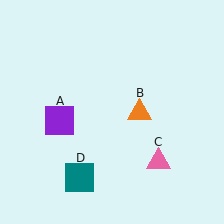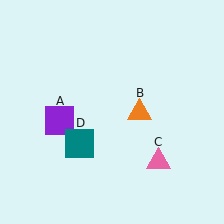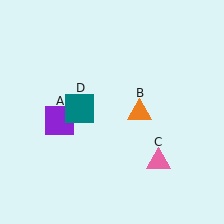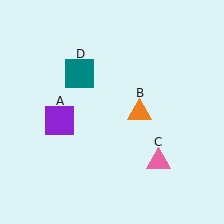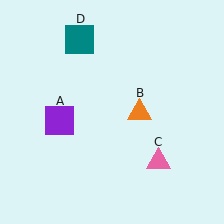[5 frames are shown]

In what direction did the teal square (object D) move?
The teal square (object D) moved up.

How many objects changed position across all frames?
1 object changed position: teal square (object D).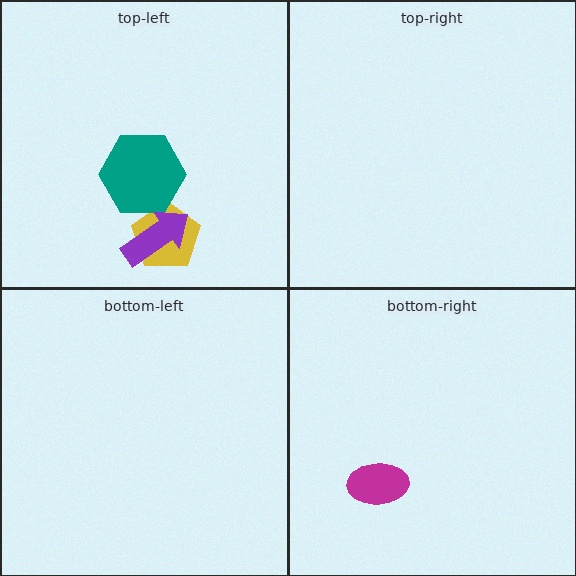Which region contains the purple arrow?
The top-left region.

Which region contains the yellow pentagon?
The top-left region.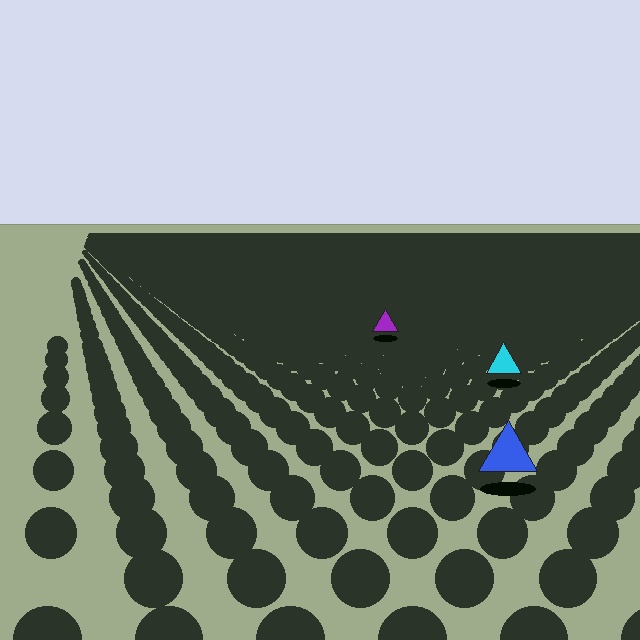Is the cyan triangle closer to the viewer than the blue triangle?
No. The blue triangle is closer — you can tell from the texture gradient: the ground texture is coarser near it.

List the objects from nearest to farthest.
From nearest to farthest: the blue triangle, the cyan triangle, the purple triangle.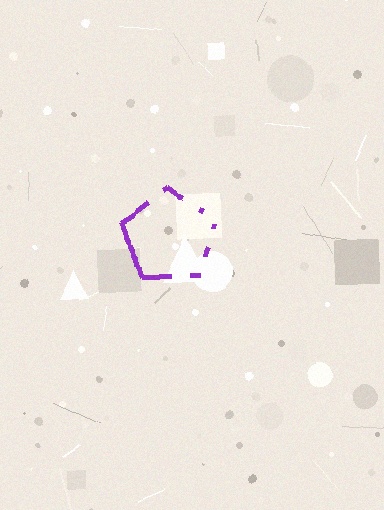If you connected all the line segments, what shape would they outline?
They would outline a pentagon.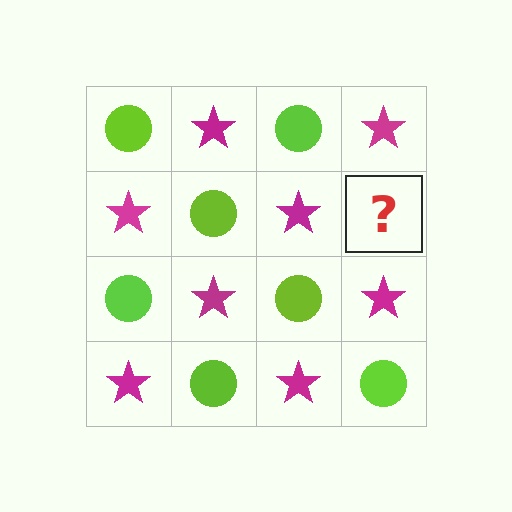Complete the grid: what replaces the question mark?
The question mark should be replaced with a lime circle.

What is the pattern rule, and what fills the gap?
The rule is that it alternates lime circle and magenta star in a checkerboard pattern. The gap should be filled with a lime circle.